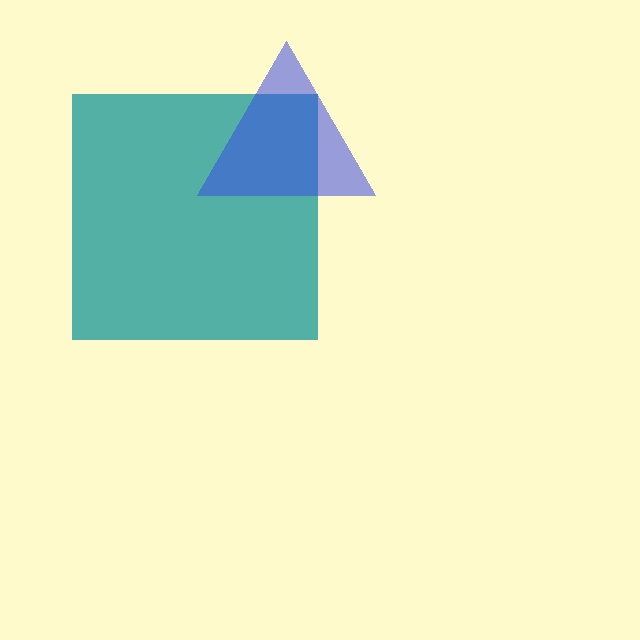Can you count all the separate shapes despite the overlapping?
Yes, there are 2 separate shapes.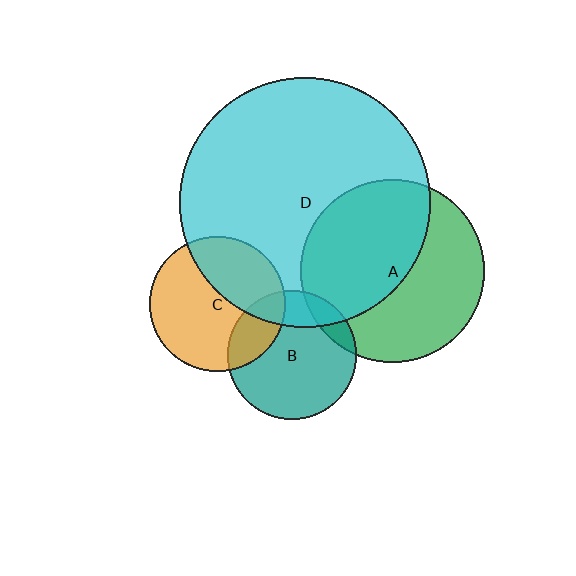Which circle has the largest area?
Circle D (cyan).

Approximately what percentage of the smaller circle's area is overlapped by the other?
Approximately 10%.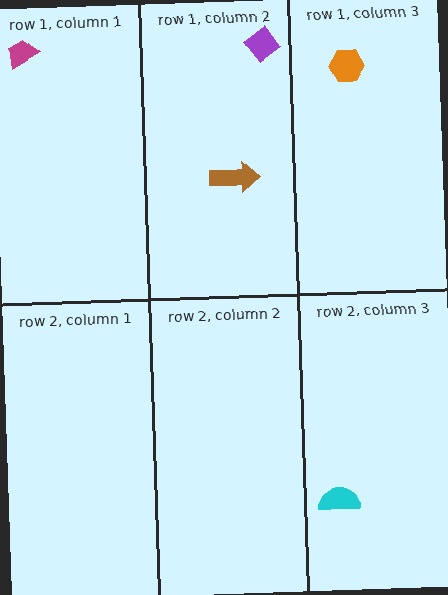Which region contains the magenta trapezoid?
The row 1, column 1 region.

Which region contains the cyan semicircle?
The row 2, column 3 region.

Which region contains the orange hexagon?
The row 1, column 3 region.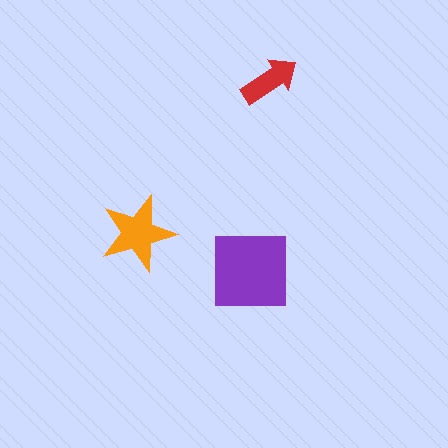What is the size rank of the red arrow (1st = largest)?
3rd.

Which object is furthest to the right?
The red arrow is rightmost.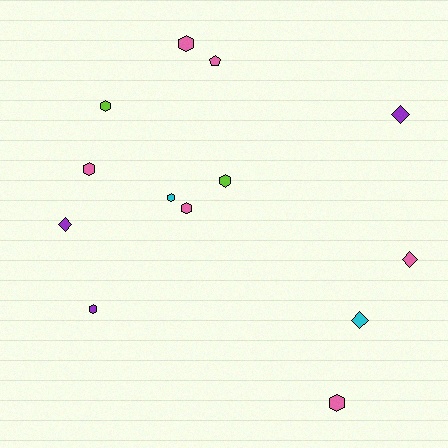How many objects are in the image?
There are 13 objects.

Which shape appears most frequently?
Hexagon, with 8 objects.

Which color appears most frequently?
Pink, with 6 objects.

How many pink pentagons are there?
There is 1 pink pentagon.